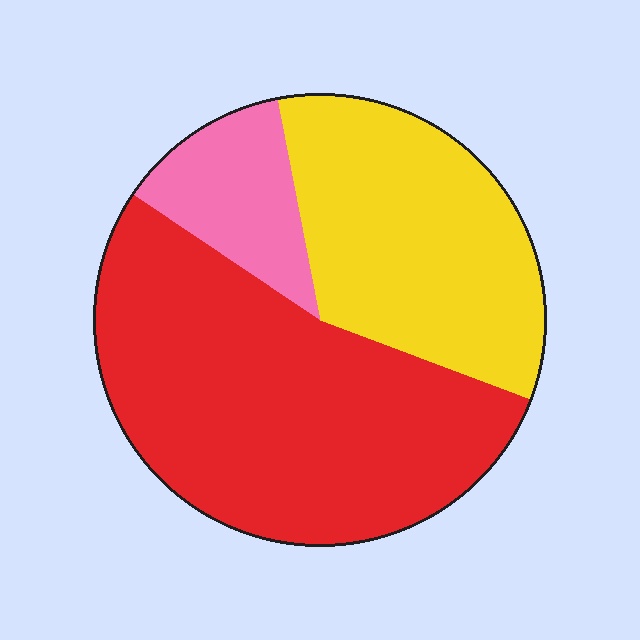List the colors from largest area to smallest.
From largest to smallest: red, yellow, pink.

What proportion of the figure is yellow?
Yellow covers roughly 35% of the figure.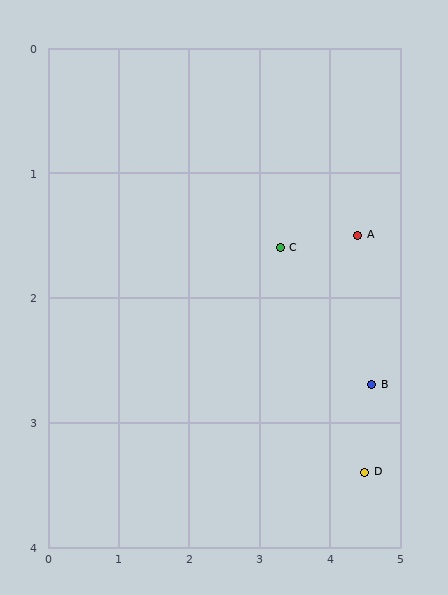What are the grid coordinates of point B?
Point B is at approximately (4.6, 2.7).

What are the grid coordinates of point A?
Point A is at approximately (4.4, 1.5).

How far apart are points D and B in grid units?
Points D and B are about 0.7 grid units apart.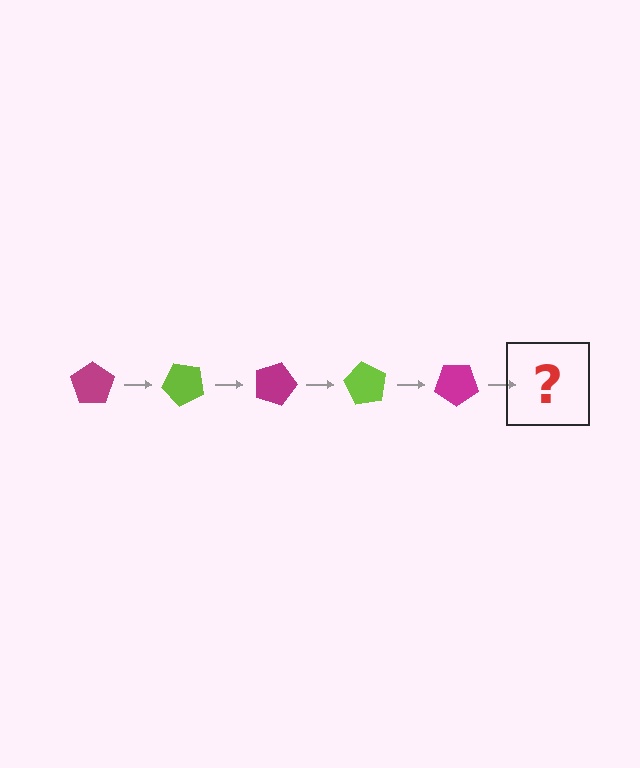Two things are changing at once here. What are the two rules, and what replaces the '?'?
The two rules are that it rotates 45 degrees each step and the color cycles through magenta and lime. The '?' should be a lime pentagon, rotated 225 degrees from the start.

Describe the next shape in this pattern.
It should be a lime pentagon, rotated 225 degrees from the start.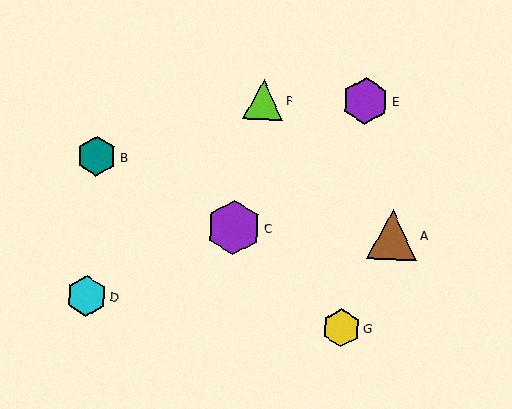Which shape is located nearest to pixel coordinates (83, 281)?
The cyan hexagon (labeled D) at (86, 296) is nearest to that location.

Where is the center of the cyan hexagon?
The center of the cyan hexagon is at (86, 296).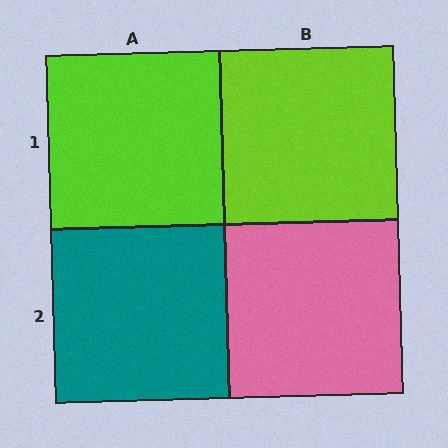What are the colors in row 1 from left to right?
Lime, lime.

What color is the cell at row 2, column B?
Pink.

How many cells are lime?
2 cells are lime.